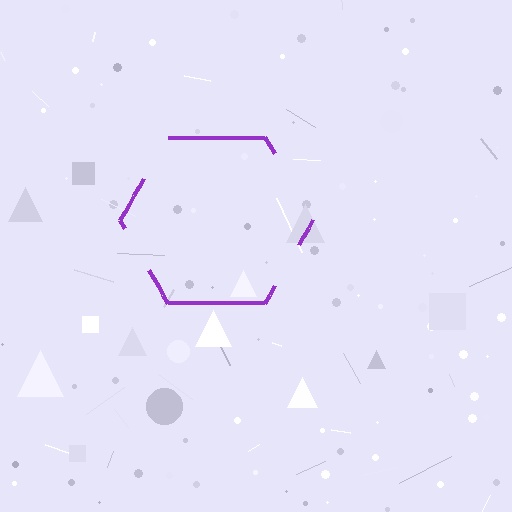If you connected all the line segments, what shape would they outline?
They would outline a hexagon.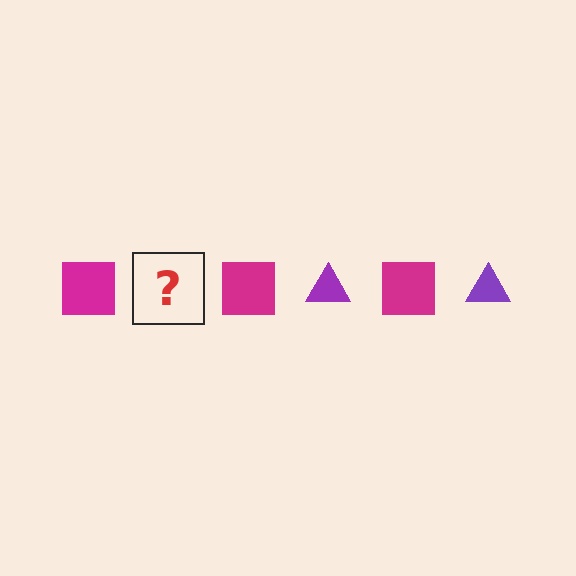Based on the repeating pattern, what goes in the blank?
The blank should be a purple triangle.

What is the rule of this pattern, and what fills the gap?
The rule is that the pattern alternates between magenta square and purple triangle. The gap should be filled with a purple triangle.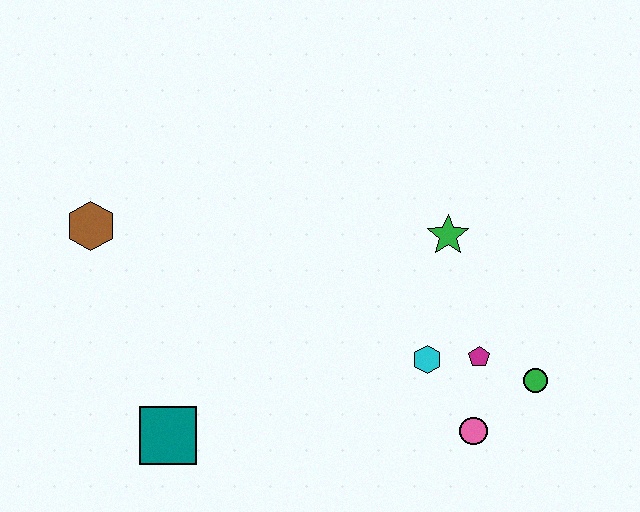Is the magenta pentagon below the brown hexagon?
Yes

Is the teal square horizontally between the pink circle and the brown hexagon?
Yes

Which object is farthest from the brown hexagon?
The green circle is farthest from the brown hexagon.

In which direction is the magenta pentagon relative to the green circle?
The magenta pentagon is to the left of the green circle.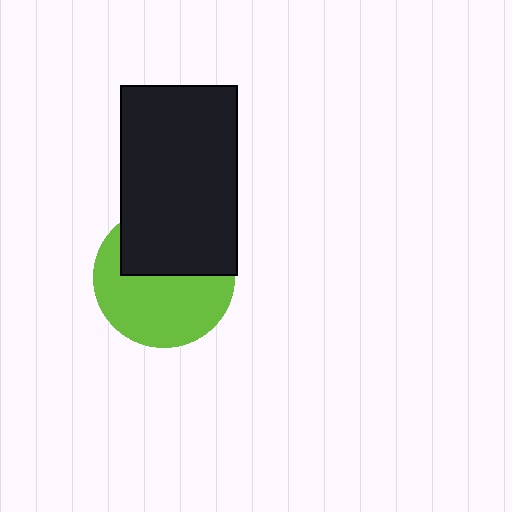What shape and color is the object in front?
The object in front is a black rectangle.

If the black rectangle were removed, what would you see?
You would see the complete lime circle.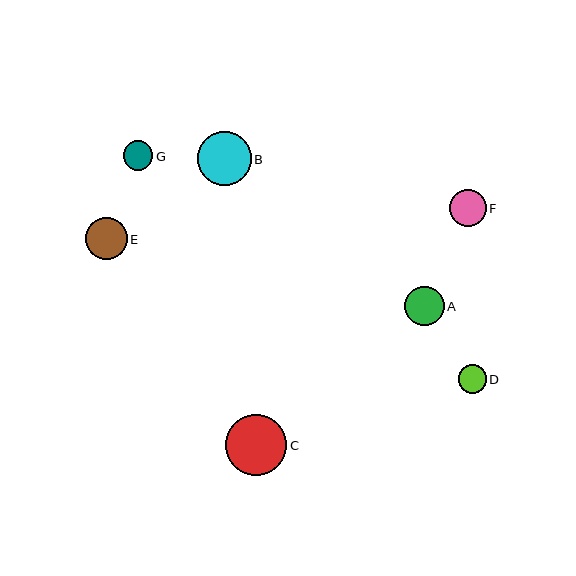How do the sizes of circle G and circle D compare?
Circle G and circle D are approximately the same size.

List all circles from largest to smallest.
From largest to smallest: C, B, E, A, F, G, D.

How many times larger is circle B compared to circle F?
Circle B is approximately 1.5 times the size of circle F.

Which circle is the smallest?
Circle D is the smallest with a size of approximately 28 pixels.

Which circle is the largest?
Circle C is the largest with a size of approximately 61 pixels.